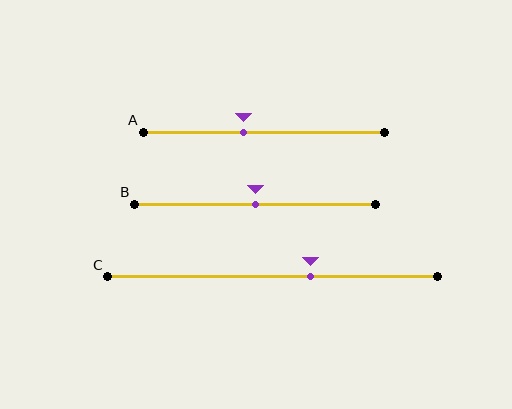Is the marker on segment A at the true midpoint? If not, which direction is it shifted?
No, the marker on segment A is shifted to the left by about 8% of the segment length.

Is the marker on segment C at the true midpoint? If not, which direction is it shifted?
No, the marker on segment C is shifted to the right by about 11% of the segment length.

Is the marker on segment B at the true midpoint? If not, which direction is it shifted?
Yes, the marker on segment B is at the true midpoint.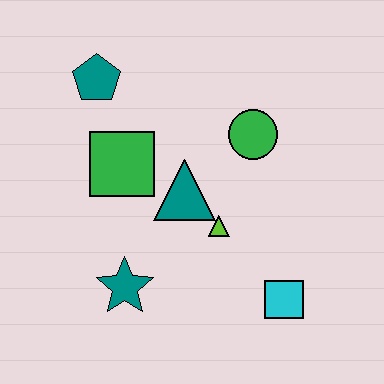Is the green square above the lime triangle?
Yes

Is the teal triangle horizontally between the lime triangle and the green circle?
No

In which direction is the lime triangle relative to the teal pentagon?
The lime triangle is below the teal pentagon.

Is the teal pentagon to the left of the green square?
Yes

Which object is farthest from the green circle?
The teal star is farthest from the green circle.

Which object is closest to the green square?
The teal triangle is closest to the green square.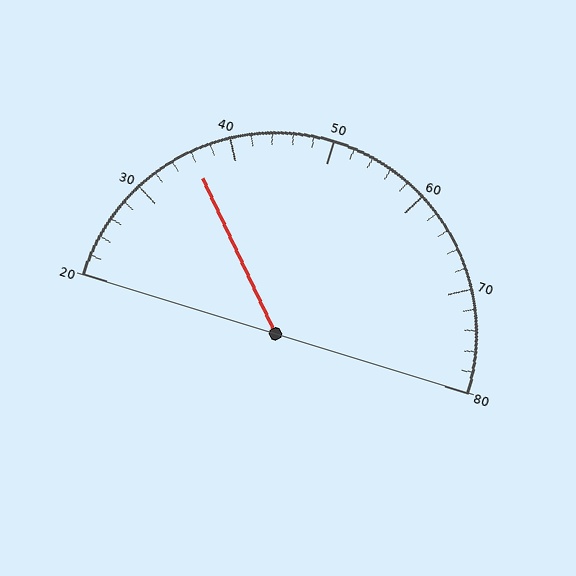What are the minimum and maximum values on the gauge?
The gauge ranges from 20 to 80.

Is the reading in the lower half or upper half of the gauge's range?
The reading is in the lower half of the range (20 to 80).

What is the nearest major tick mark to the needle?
The nearest major tick mark is 40.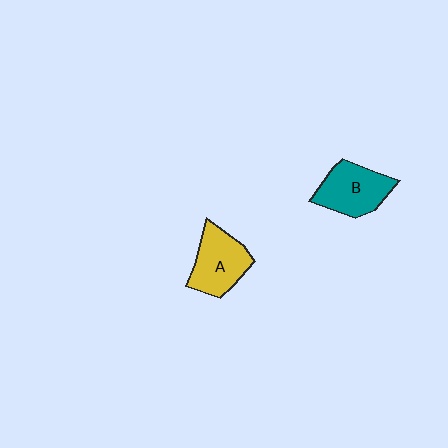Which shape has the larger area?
Shape A (yellow).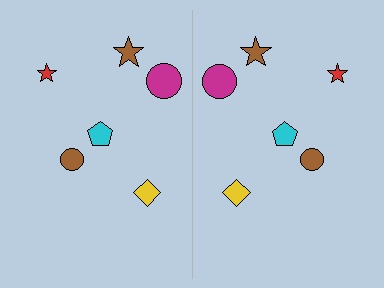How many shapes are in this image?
There are 12 shapes in this image.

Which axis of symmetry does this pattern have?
The pattern has a vertical axis of symmetry running through the center of the image.